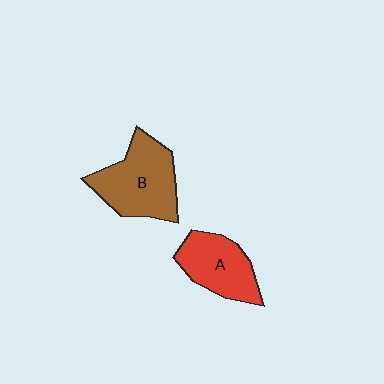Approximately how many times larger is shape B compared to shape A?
Approximately 1.3 times.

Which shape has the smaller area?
Shape A (red).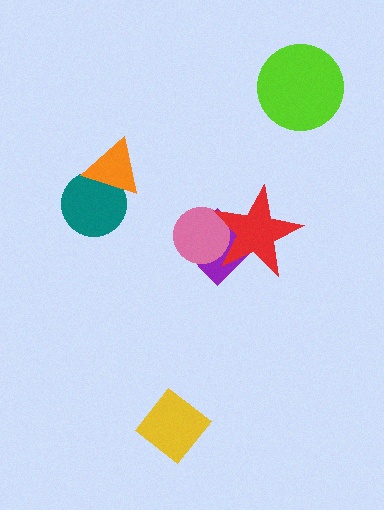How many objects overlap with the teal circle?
1 object overlaps with the teal circle.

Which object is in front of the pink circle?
The red star is in front of the pink circle.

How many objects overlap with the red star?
2 objects overlap with the red star.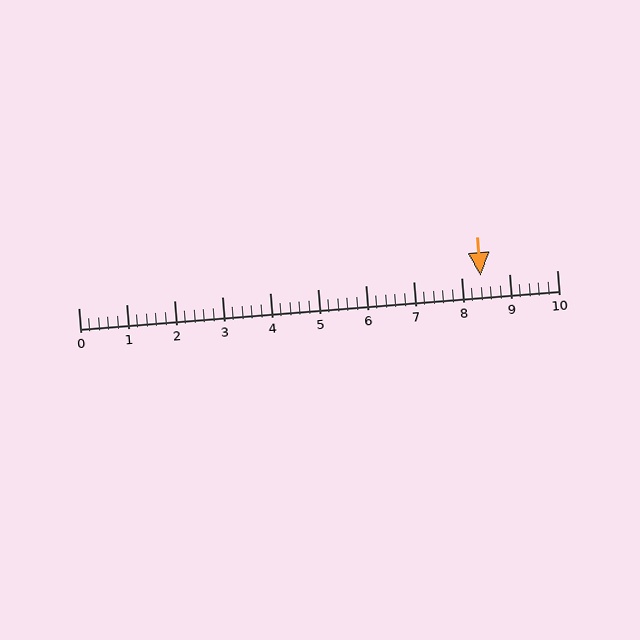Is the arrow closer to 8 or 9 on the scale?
The arrow is closer to 8.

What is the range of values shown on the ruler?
The ruler shows values from 0 to 10.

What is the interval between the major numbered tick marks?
The major tick marks are spaced 1 units apart.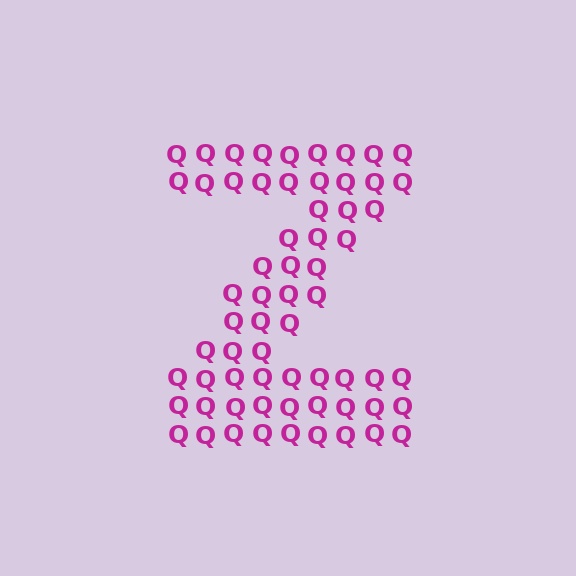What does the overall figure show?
The overall figure shows the letter Z.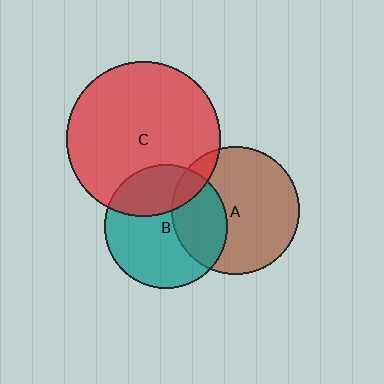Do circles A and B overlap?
Yes.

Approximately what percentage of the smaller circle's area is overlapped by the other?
Approximately 35%.